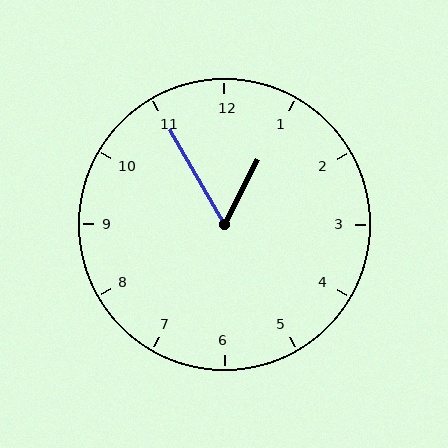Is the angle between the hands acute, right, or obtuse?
It is acute.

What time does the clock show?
12:55.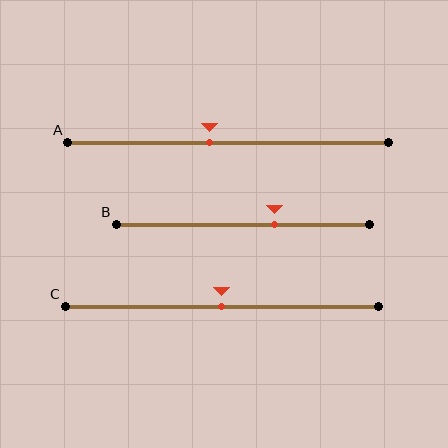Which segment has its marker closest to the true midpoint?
Segment C has its marker closest to the true midpoint.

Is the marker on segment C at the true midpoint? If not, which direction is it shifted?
Yes, the marker on segment C is at the true midpoint.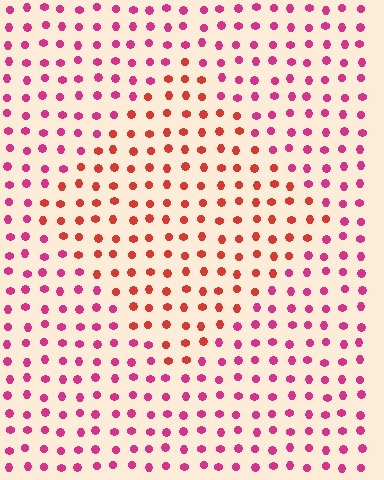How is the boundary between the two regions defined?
The boundary is defined purely by a slight shift in hue (about 36 degrees). Spacing, size, and orientation are identical on both sides.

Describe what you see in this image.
The image is filled with small magenta elements in a uniform arrangement. A diamond-shaped region is visible where the elements are tinted to a slightly different hue, forming a subtle color boundary.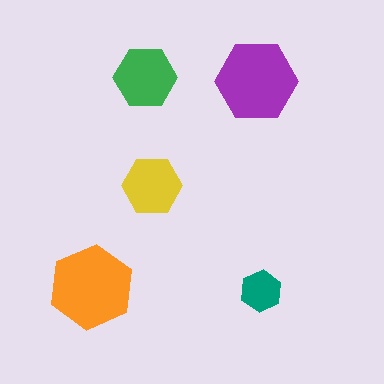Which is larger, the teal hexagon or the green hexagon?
The green one.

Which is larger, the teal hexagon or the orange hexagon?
The orange one.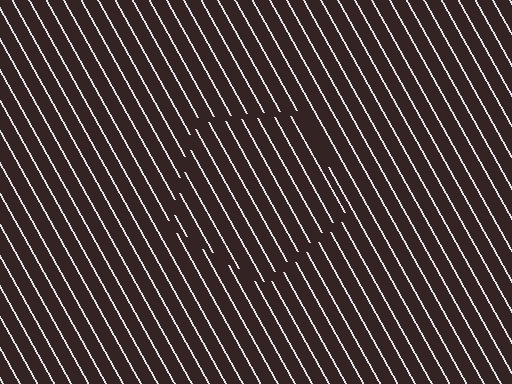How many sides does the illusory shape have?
5 sides — the line-ends trace a pentagon.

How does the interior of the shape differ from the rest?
The interior of the shape contains the same grating, shifted by half a period — the contour is defined by the phase discontinuity where line-ends from the inner and outer gratings abut.